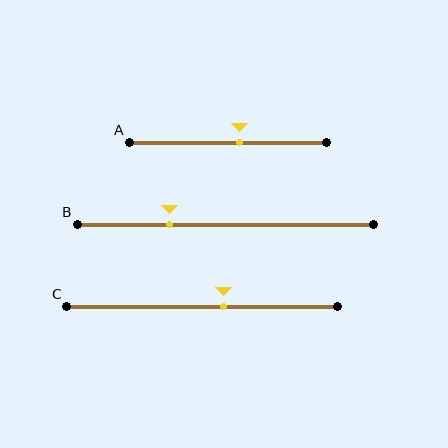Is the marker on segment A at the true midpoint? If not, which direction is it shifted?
No, the marker on segment A is shifted to the right by about 6% of the segment length.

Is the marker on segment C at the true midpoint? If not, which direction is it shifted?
No, the marker on segment C is shifted to the right by about 8% of the segment length.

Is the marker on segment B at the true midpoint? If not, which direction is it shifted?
No, the marker on segment B is shifted to the left by about 19% of the segment length.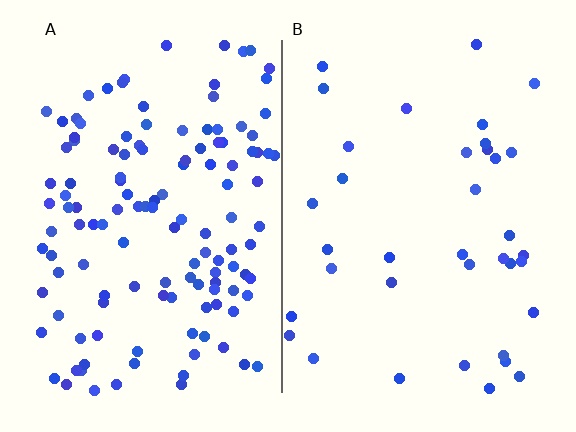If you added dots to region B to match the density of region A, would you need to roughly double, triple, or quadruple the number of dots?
Approximately quadruple.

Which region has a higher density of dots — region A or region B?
A (the left).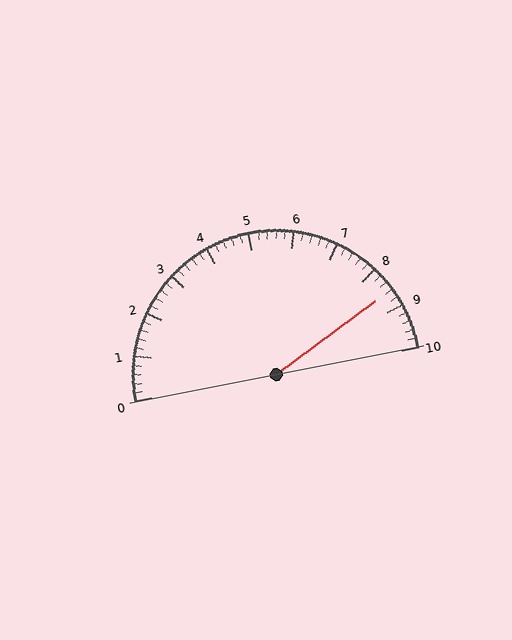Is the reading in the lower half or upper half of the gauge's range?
The reading is in the upper half of the range (0 to 10).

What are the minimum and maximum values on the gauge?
The gauge ranges from 0 to 10.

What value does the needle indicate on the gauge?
The needle indicates approximately 8.6.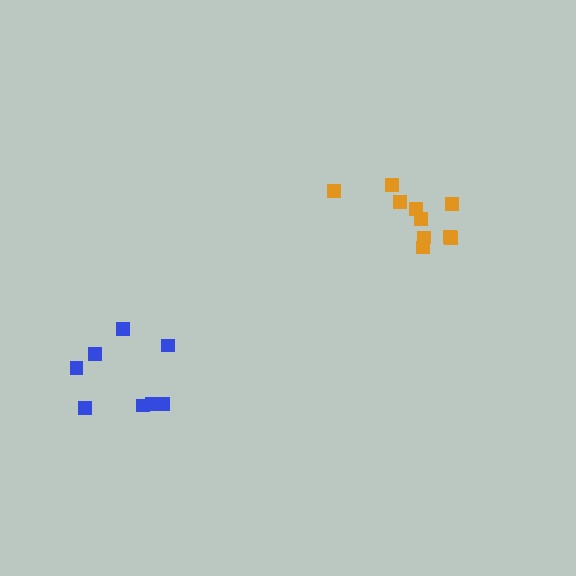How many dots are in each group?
Group 1: 8 dots, Group 2: 10 dots (18 total).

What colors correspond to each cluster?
The clusters are colored: blue, orange.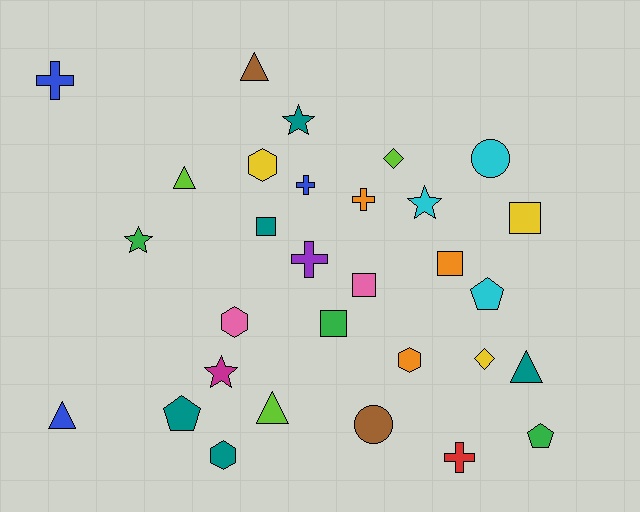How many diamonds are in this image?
There are 2 diamonds.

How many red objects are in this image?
There is 1 red object.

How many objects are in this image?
There are 30 objects.